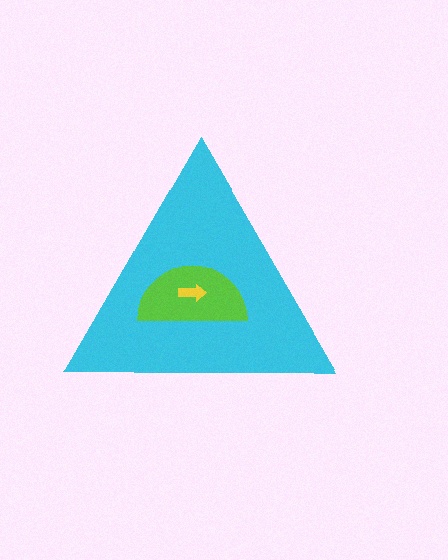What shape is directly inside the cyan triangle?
The lime semicircle.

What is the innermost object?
The yellow arrow.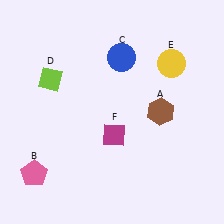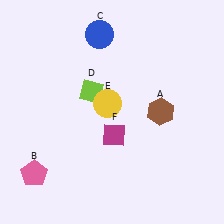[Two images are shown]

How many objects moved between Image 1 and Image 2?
3 objects moved between the two images.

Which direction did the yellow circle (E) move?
The yellow circle (E) moved left.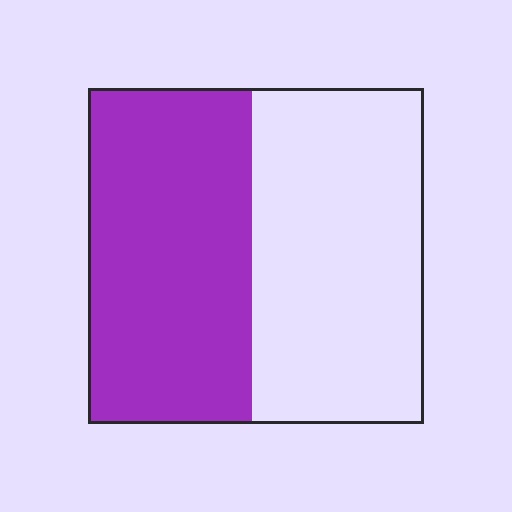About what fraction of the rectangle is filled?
About one half (1/2).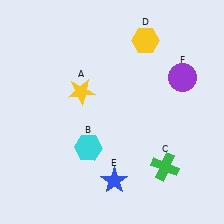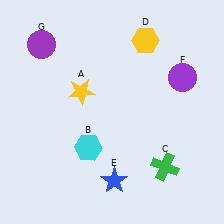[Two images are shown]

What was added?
A purple circle (G) was added in Image 2.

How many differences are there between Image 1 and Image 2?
There is 1 difference between the two images.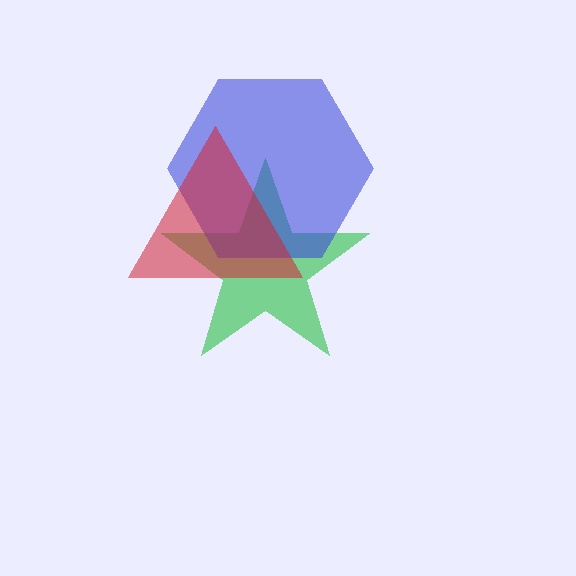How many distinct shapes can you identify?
There are 3 distinct shapes: a green star, a blue hexagon, a red triangle.